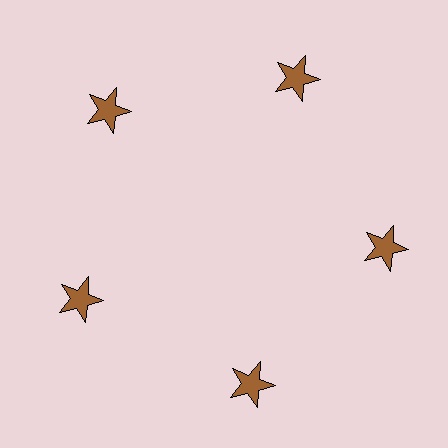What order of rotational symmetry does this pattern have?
This pattern has 5-fold rotational symmetry.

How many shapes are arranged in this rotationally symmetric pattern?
There are 5 shapes, arranged in 5 groups of 1.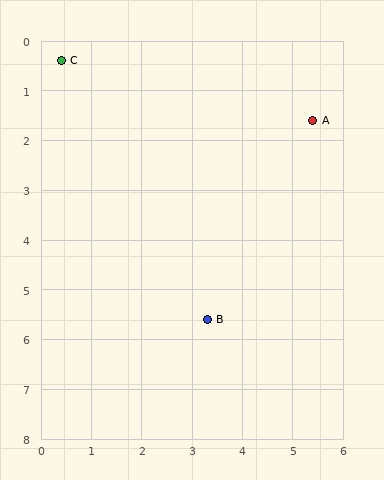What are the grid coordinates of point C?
Point C is at approximately (0.4, 0.4).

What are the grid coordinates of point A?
Point A is at approximately (5.4, 1.6).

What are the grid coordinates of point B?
Point B is at approximately (3.3, 5.6).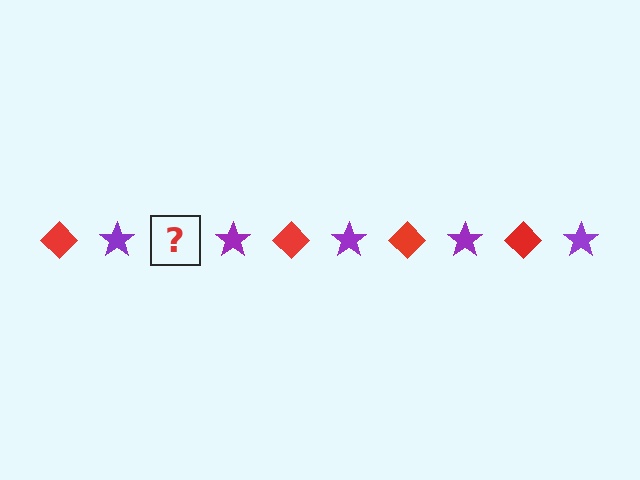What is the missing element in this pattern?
The missing element is a red diamond.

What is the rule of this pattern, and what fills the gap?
The rule is that the pattern alternates between red diamond and purple star. The gap should be filled with a red diamond.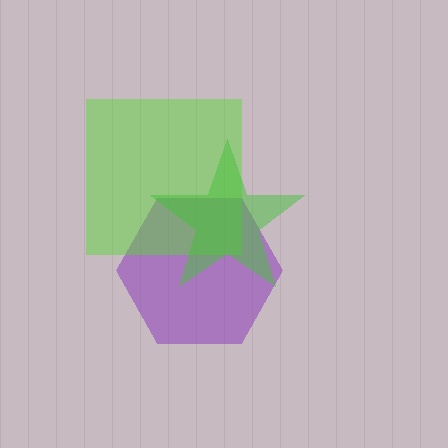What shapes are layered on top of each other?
The layered shapes are: a purple hexagon, a lime square, a green star.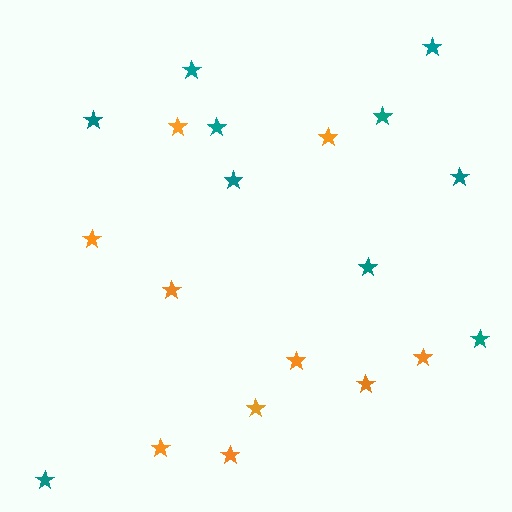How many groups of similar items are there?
There are 2 groups: one group of teal stars (10) and one group of orange stars (10).